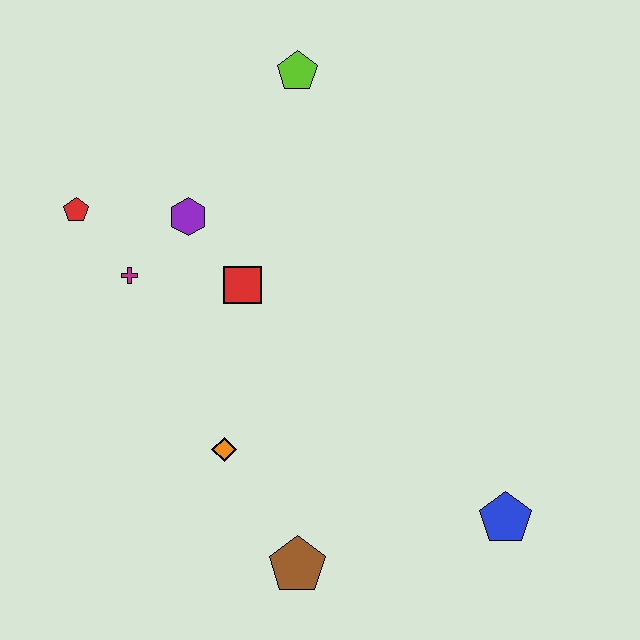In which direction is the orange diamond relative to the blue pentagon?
The orange diamond is to the left of the blue pentagon.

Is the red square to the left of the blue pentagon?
Yes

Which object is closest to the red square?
The purple hexagon is closest to the red square.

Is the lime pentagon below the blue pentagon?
No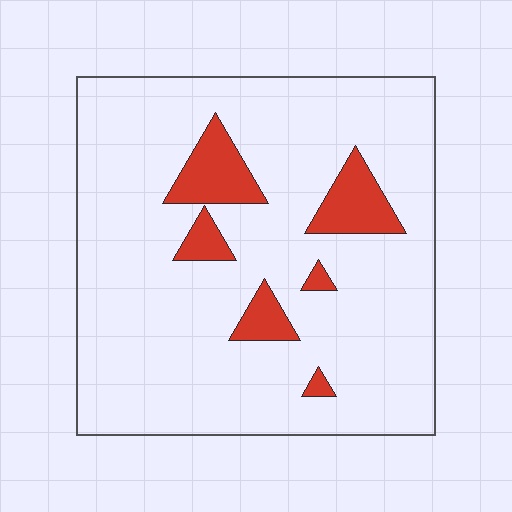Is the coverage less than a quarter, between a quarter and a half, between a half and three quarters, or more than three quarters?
Less than a quarter.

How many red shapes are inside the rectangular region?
6.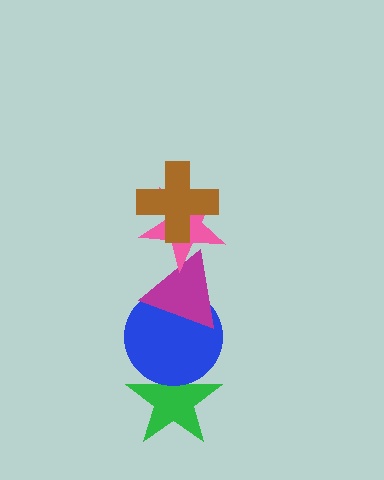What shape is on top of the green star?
The blue circle is on top of the green star.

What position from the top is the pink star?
The pink star is 2nd from the top.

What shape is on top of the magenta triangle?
The pink star is on top of the magenta triangle.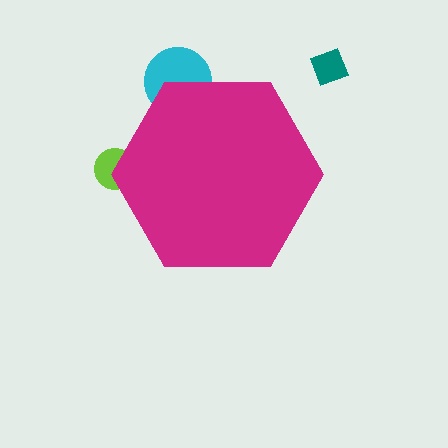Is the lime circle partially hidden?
Yes, the lime circle is partially hidden behind the magenta hexagon.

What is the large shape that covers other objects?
A magenta hexagon.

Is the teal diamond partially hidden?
No, the teal diamond is fully visible.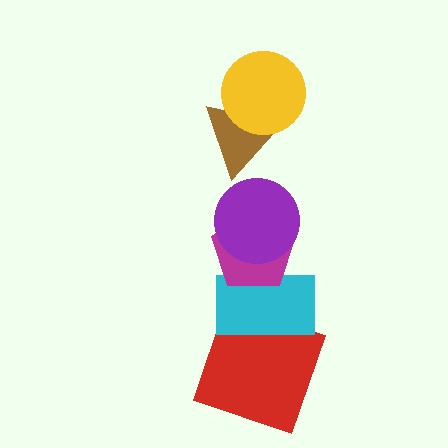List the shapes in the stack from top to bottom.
From top to bottom: the yellow circle, the brown triangle, the purple circle, the magenta pentagon, the cyan rectangle, the red square.